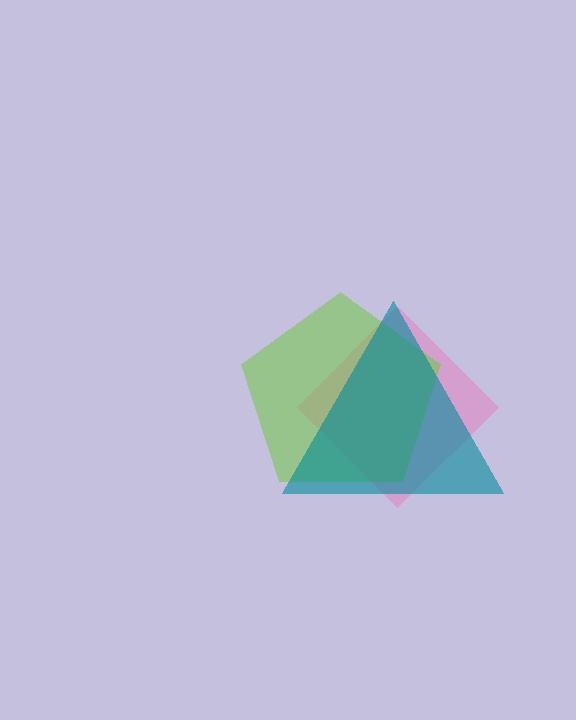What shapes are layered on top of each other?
The layered shapes are: a pink diamond, a lime pentagon, a teal triangle.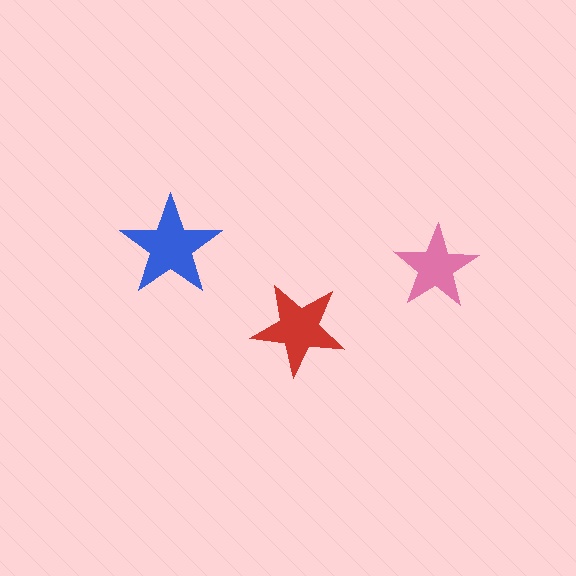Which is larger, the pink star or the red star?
The red one.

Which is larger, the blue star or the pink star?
The blue one.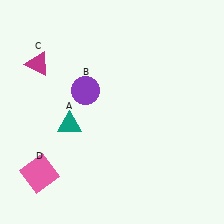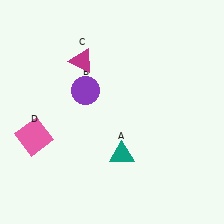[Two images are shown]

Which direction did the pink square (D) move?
The pink square (D) moved up.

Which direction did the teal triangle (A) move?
The teal triangle (A) moved right.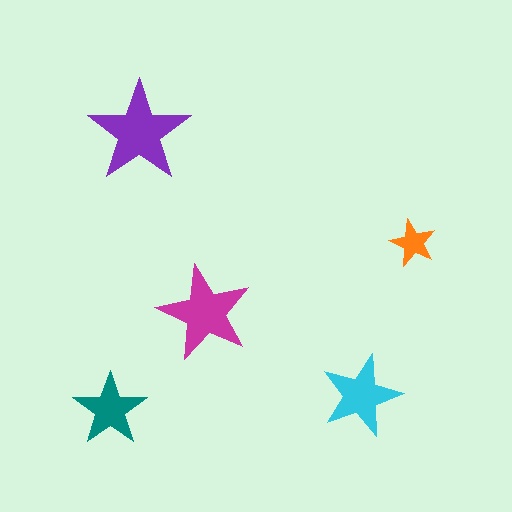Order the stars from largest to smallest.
the purple one, the magenta one, the cyan one, the teal one, the orange one.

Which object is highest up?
The purple star is topmost.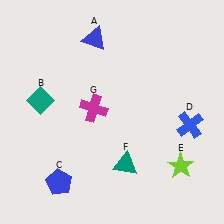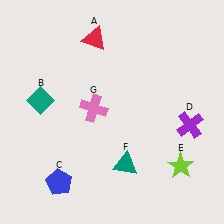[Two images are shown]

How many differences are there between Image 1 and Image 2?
There are 3 differences between the two images.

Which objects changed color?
A changed from blue to red. D changed from blue to purple. G changed from magenta to pink.